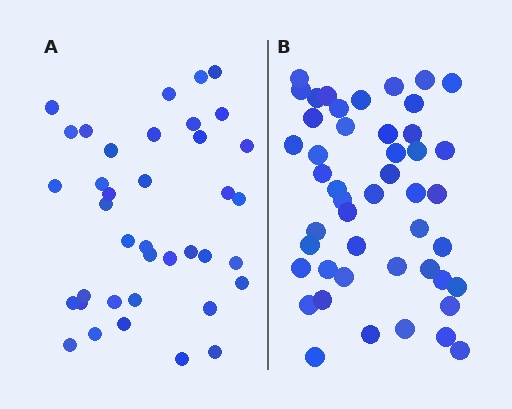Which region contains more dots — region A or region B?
Region B (the right region) has more dots.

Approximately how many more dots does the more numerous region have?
Region B has roughly 8 or so more dots than region A.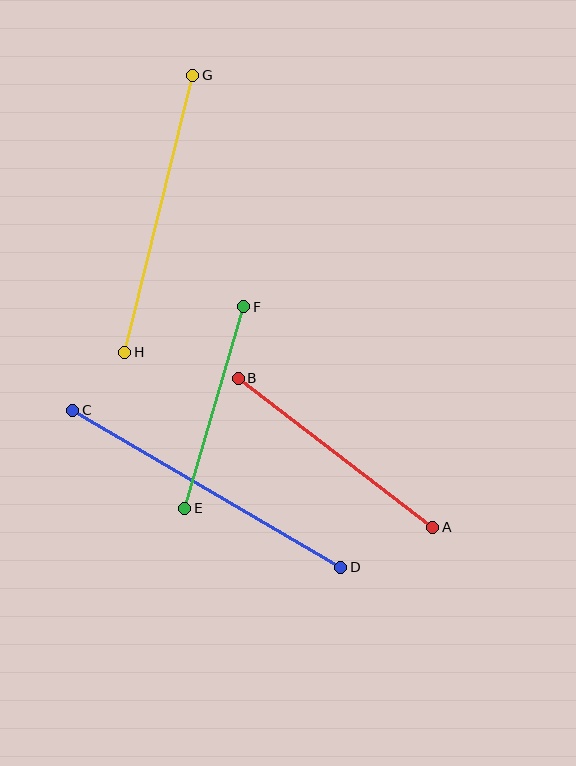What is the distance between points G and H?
The distance is approximately 285 pixels.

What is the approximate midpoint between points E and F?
The midpoint is at approximately (214, 407) pixels.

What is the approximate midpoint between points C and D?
The midpoint is at approximately (207, 489) pixels.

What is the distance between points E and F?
The distance is approximately 210 pixels.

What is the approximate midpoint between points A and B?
The midpoint is at approximately (336, 453) pixels.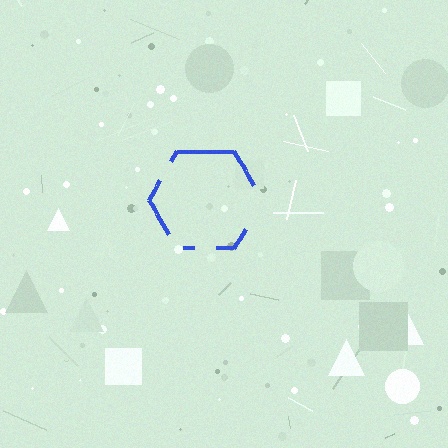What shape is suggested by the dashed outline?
The dashed outline suggests a hexagon.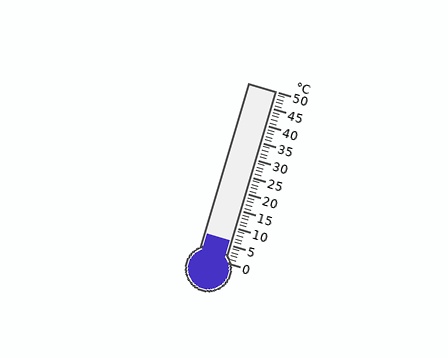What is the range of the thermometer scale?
The thermometer scale ranges from 0°C to 50°C.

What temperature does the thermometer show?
The thermometer shows approximately 6°C.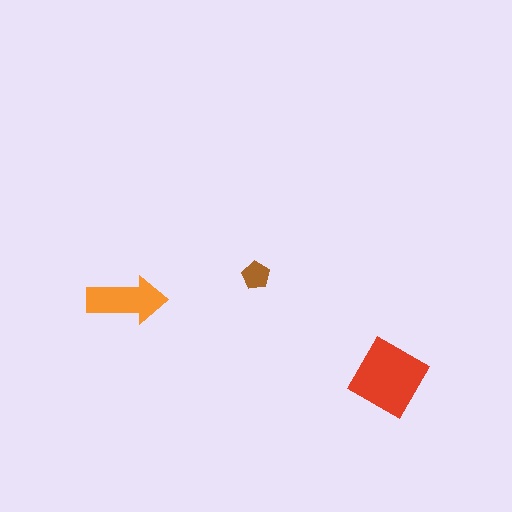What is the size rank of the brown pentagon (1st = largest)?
3rd.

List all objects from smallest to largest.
The brown pentagon, the orange arrow, the red diamond.